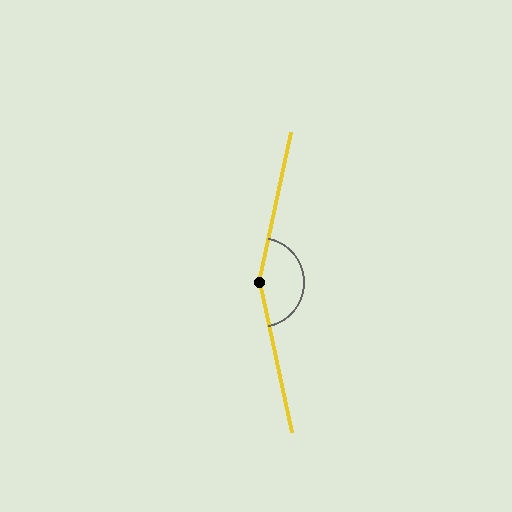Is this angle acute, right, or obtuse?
It is obtuse.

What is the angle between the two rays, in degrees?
Approximately 156 degrees.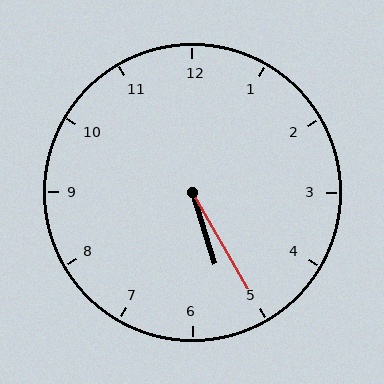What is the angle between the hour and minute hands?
Approximately 12 degrees.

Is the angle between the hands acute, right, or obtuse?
It is acute.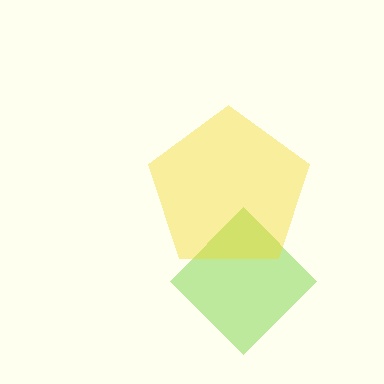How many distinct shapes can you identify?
There are 2 distinct shapes: a lime diamond, a yellow pentagon.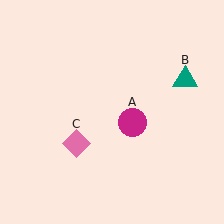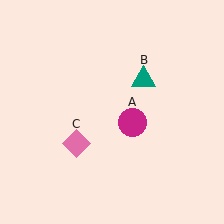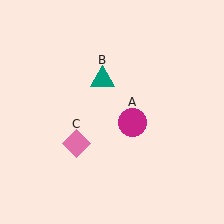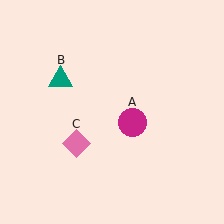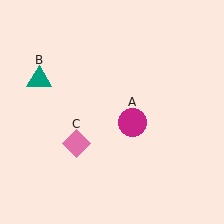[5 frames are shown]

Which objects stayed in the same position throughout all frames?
Magenta circle (object A) and pink diamond (object C) remained stationary.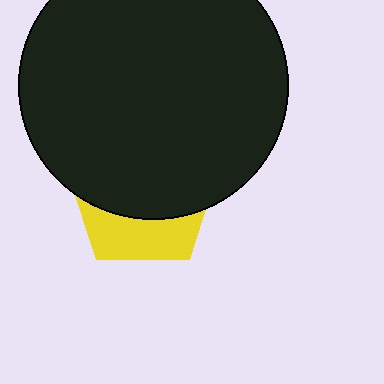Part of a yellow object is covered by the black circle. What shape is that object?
It is a pentagon.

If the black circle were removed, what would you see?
You would see the complete yellow pentagon.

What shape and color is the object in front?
The object in front is a black circle.